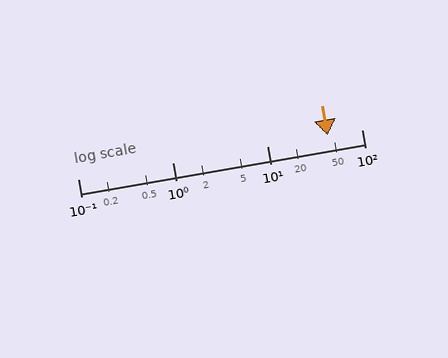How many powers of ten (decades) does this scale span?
The scale spans 3 decades, from 0.1 to 100.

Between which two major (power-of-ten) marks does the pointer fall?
The pointer is between 10 and 100.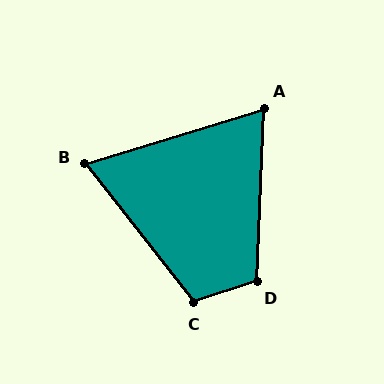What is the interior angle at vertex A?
Approximately 70 degrees (acute).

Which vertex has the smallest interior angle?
B, at approximately 69 degrees.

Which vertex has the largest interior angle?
D, at approximately 111 degrees.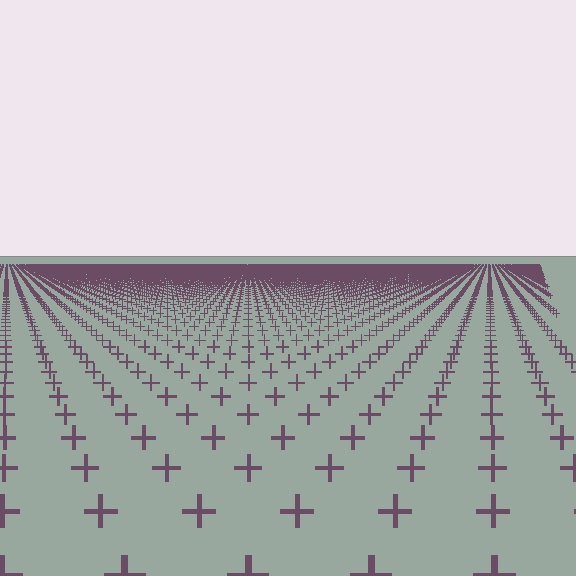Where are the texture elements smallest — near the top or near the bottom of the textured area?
Near the top.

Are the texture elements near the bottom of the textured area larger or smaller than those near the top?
Larger. Near the bottom, elements are closer to the viewer and appear at a bigger on-screen size.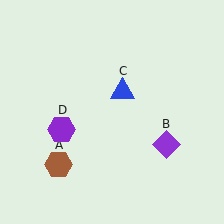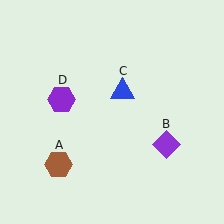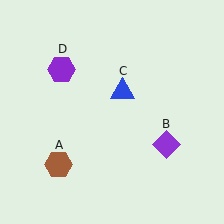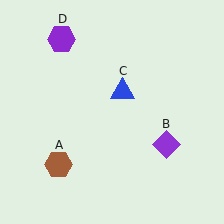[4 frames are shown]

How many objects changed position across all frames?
1 object changed position: purple hexagon (object D).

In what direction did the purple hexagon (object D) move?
The purple hexagon (object D) moved up.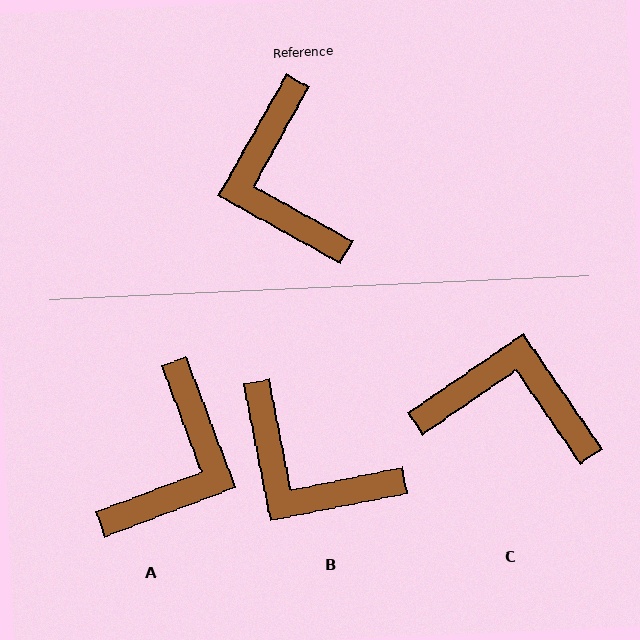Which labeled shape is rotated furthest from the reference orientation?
A, about 140 degrees away.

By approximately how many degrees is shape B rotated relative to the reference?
Approximately 41 degrees counter-clockwise.